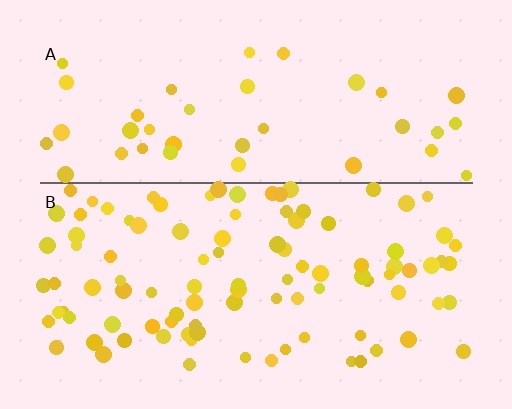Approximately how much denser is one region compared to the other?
Approximately 2.4× — region B over region A.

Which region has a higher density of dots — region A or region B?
B (the bottom).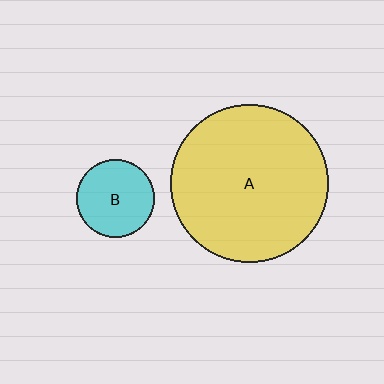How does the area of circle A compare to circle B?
Approximately 4.1 times.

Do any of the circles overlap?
No, none of the circles overlap.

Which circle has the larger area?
Circle A (yellow).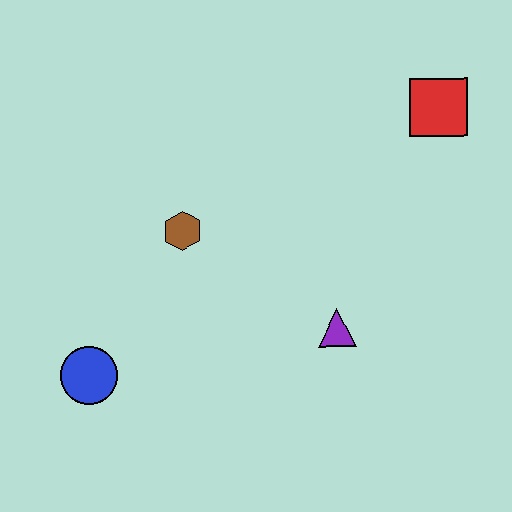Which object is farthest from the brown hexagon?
The red square is farthest from the brown hexagon.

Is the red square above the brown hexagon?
Yes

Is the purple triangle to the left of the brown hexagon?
No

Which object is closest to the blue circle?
The brown hexagon is closest to the blue circle.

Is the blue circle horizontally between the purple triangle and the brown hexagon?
No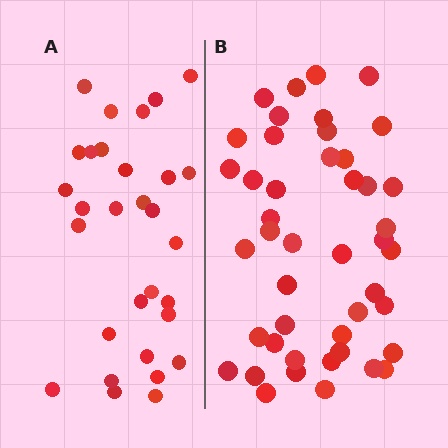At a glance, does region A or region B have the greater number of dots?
Region B (the right region) has more dots.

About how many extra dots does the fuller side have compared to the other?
Region B has approximately 15 more dots than region A.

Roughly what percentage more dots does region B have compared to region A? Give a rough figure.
About 50% more.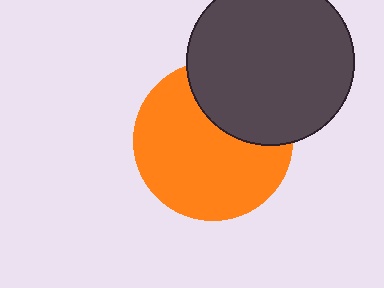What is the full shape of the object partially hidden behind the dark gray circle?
The partially hidden object is an orange circle.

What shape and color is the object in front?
The object in front is a dark gray circle.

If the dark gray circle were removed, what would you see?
You would see the complete orange circle.